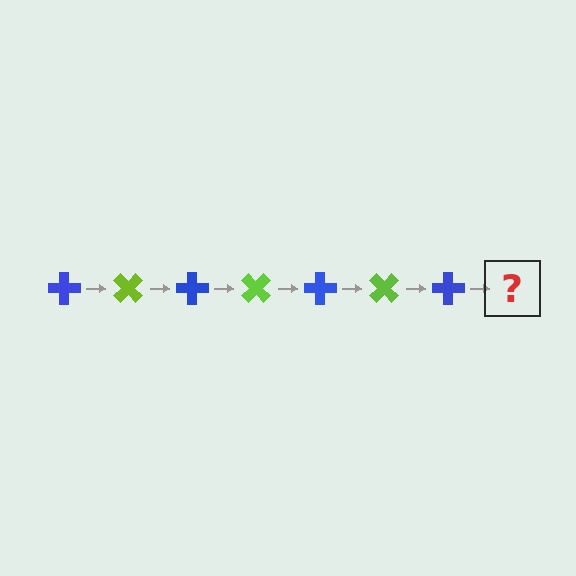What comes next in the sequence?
The next element should be a lime cross, rotated 315 degrees from the start.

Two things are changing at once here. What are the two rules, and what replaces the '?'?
The two rules are that it rotates 45 degrees each step and the color cycles through blue and lime. The '?' should be a lime cross, rotated 315 degrees from the start.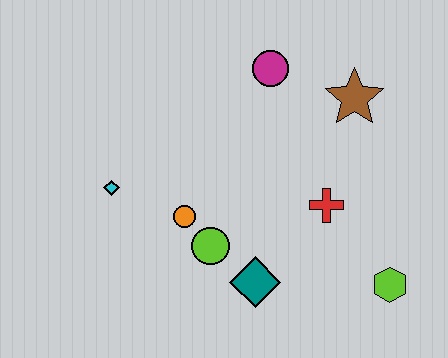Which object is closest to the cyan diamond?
The orange circle is closest to the cyan diamond.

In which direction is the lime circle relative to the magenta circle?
The lime circle is below the magenta circle.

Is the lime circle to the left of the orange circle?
No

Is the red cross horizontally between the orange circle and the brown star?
Yes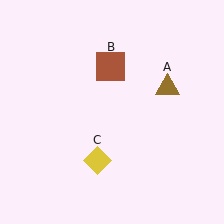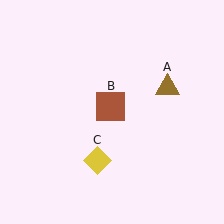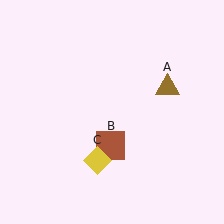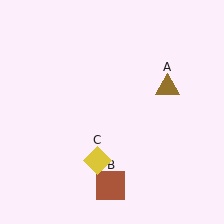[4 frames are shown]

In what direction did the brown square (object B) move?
The brown square (object B) moved down.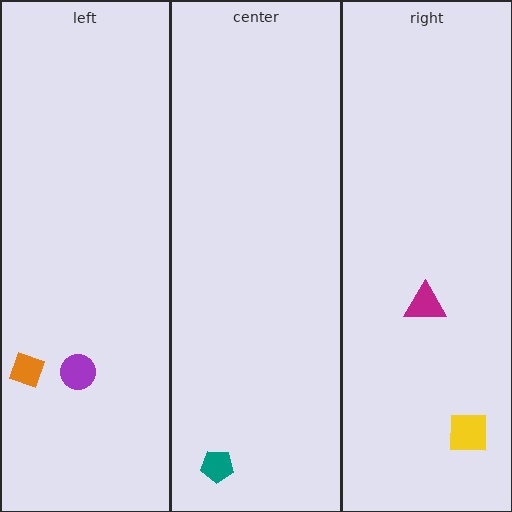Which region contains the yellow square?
The right region.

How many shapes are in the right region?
2.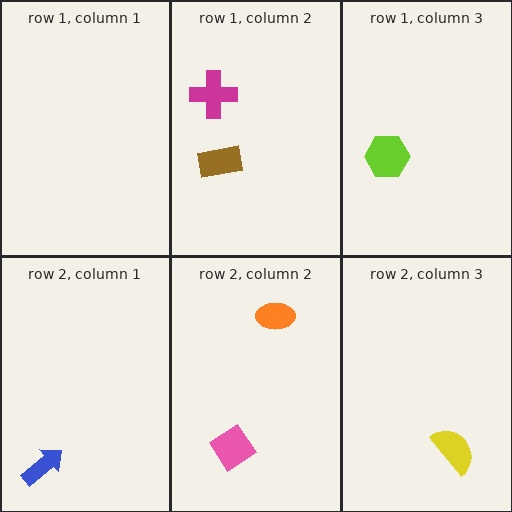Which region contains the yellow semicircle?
The row 2, column 3 region.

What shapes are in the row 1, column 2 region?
The magenta cross, the brown rectangle.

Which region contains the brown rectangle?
The row 1, column 2 region.